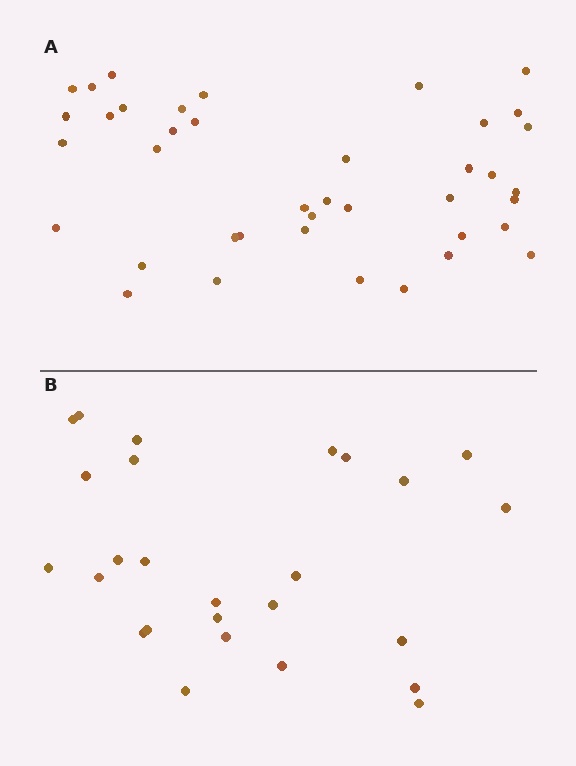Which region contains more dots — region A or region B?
Region A (the top region) has more dots.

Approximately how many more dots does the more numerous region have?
Region A has approximately 15 more dots than region B.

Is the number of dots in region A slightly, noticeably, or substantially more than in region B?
Region A has substantially more. The ratio is roughly 1.5 to 1.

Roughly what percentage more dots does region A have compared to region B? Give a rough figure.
About 55% more.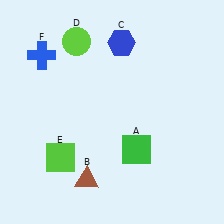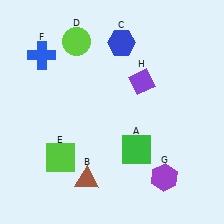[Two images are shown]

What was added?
A purple hexagon (G), a purple diamond (H) were added in Image 2.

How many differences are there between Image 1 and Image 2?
There are 2 differences between the two images.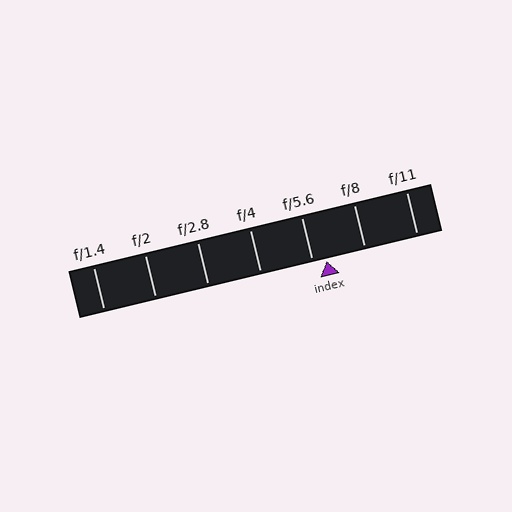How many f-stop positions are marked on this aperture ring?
There are 7 f-stop positions marked.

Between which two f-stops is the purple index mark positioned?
The index mark is between f/5.6 and f/8.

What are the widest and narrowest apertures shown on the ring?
The widest aperture shown is f/1.4 and the narrowest is f/11.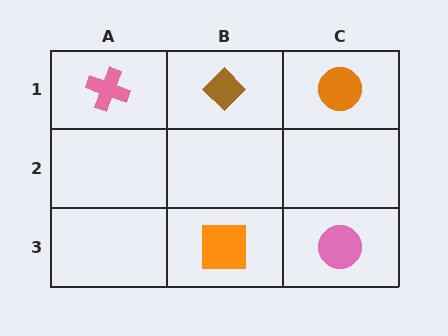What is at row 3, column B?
An orange square.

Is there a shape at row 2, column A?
No, that cell is empty.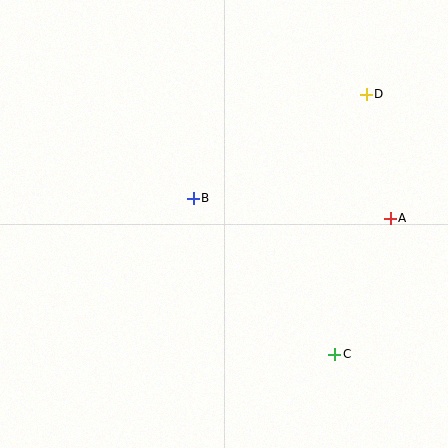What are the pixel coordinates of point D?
Point D is at (366, 94).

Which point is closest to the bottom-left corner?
Point B is closest to the bottom-left corner.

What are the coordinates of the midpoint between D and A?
The midpoint between D and A is at (378, 156).